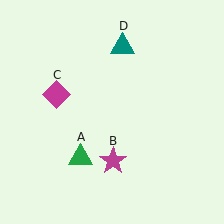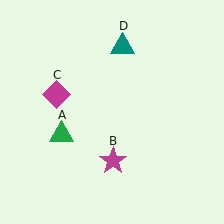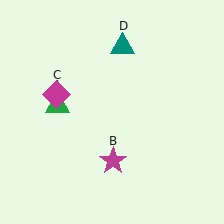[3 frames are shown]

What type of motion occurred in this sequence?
The green triangle (object A) rotated clockwise around the center of the scene.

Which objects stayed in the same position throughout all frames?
Magenta star (object B) and magenta diamond (object C) and teal triangle (object D) remained stationary.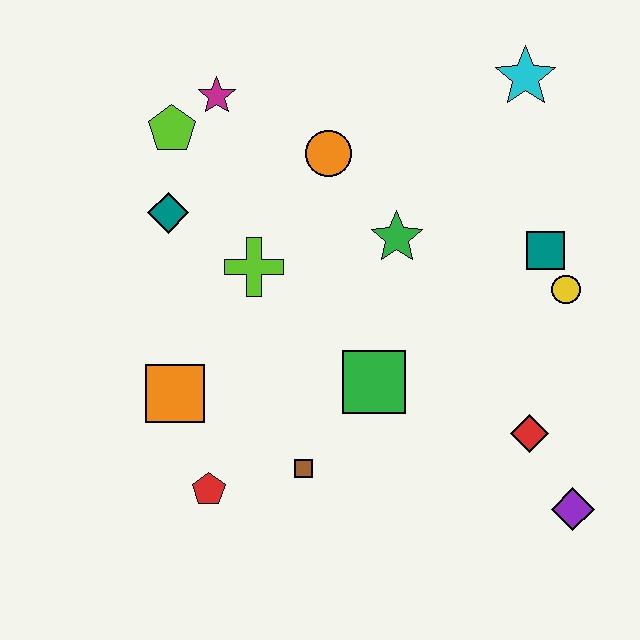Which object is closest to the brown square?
The red pentagon is closest to the brown square.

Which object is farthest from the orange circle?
The purple diamond is farthest from the orange circle.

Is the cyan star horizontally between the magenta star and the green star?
No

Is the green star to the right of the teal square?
No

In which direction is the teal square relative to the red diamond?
The teal square is above the red diamond.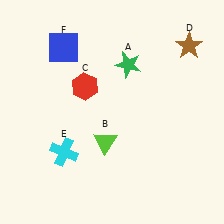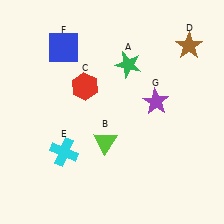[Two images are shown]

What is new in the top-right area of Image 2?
A purple star (G) was added in the top-right area of Image 2.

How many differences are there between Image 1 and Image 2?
There is 1 difference between the two images.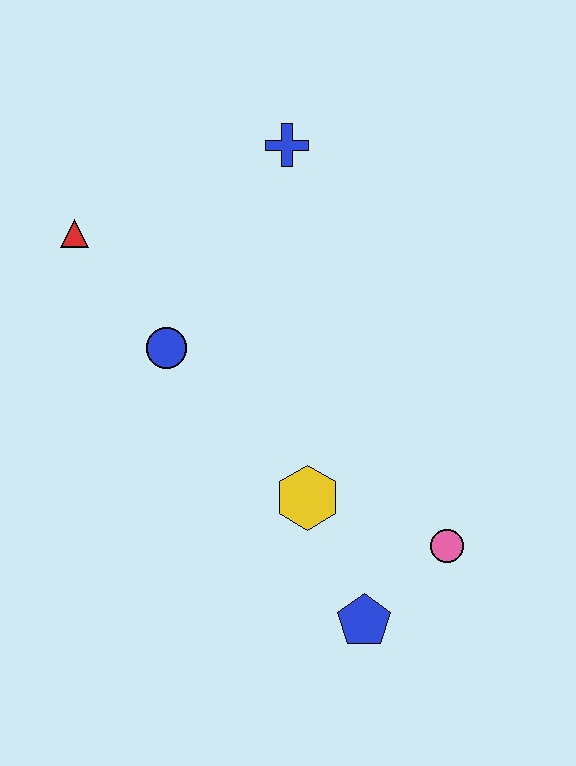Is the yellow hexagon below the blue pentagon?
No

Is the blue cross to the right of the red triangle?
Yes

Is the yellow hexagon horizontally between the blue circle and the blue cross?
No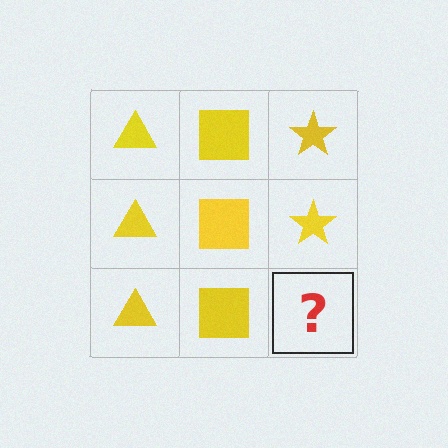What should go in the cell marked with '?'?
The missing cell should contain a yellow star.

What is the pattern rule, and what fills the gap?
The rule is that each column has a consistent shape. The gap should be filled with a yellow star.